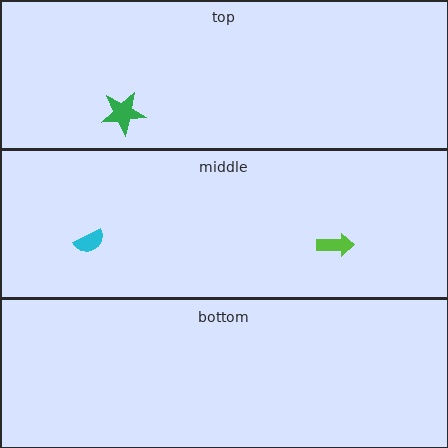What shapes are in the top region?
The green star.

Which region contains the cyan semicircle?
The middle region.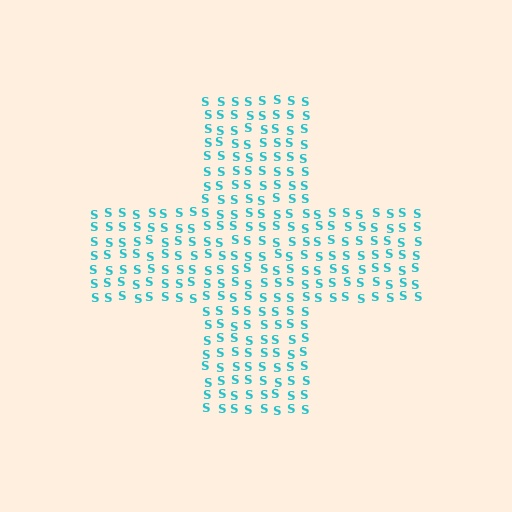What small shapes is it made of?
It is made of small letter S's.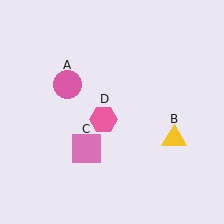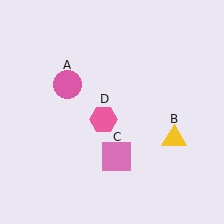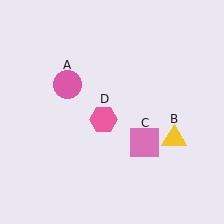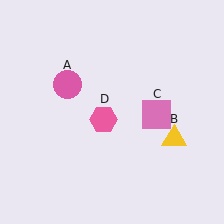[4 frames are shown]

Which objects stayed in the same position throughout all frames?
Pink circle (object A) and yellow triangle (object B) and pink hexagon (object D) remained stationary.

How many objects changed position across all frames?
1 object changed position: pink square (object C).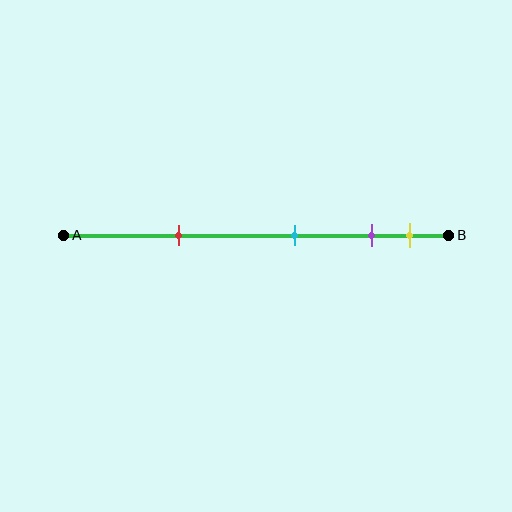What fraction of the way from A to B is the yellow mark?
The yellow mark is approximately 90% (0.9) of the way from A to B.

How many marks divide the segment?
There are 4 marks dividing the segment.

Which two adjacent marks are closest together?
The purple and yellow marks are the closest adjacent pair.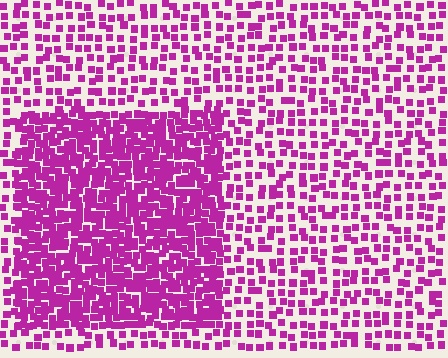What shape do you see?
I see a rectangle.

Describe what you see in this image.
The image contains small magenta elements arranged at two different densities. A rectangle-shaped region is visible where the elements are more densely packed than the surrounding area.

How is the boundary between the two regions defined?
The boundary is defined by a change in element density (approximately 2.3x ratio). All elements are the same color, size, and shape.